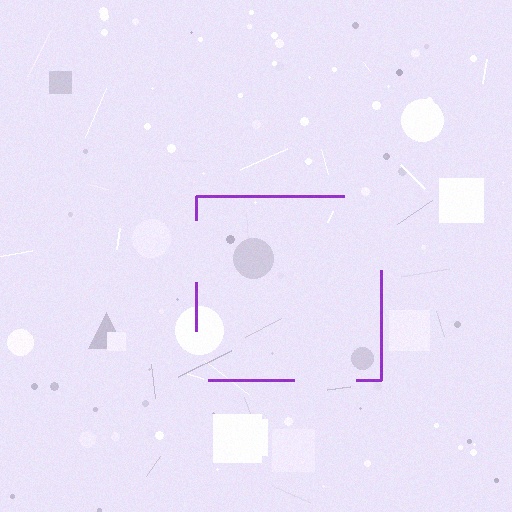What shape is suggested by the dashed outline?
The dashed outline suggests a square.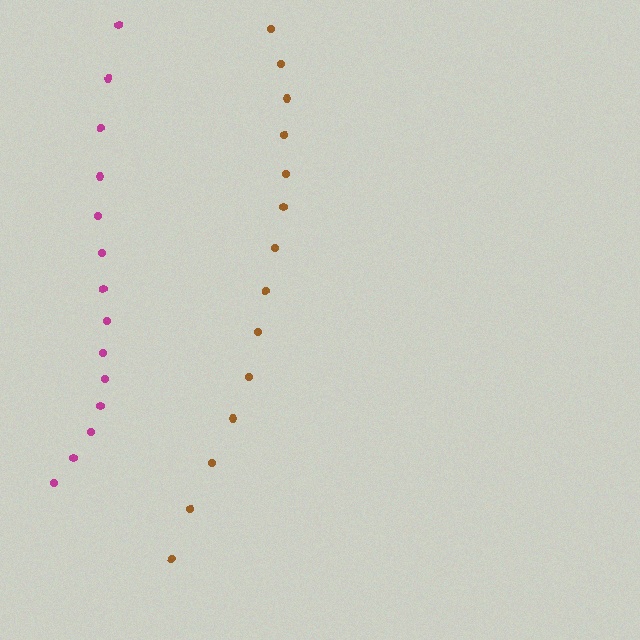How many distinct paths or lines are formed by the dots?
There are 2 distinct paths.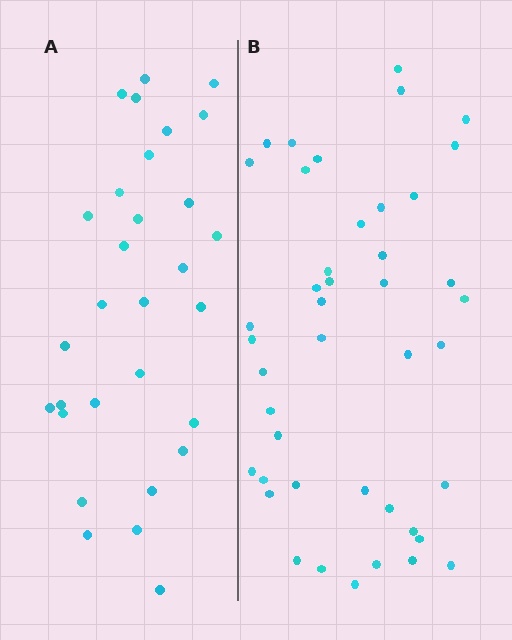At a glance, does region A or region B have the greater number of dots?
Region B (the right region) has more dots.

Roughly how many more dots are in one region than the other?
Region B has approximately 15 more dots than region A.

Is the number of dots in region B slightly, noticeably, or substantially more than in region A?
Region B has noticeably more, but not dramatically so. The ratio is roughly 1.4 to 1.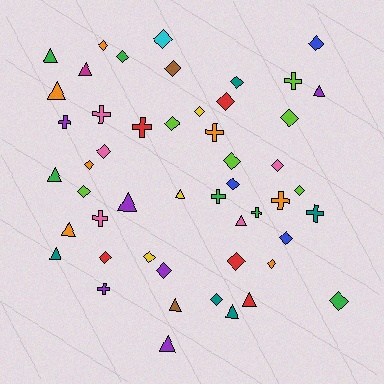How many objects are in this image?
There are 50 objects.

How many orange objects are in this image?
There are 7 orange objects.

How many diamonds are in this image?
There are 25 diamonds.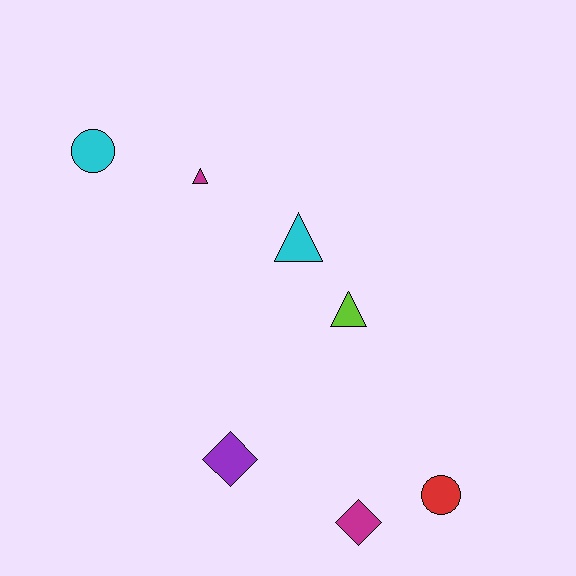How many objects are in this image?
There are 7 objects.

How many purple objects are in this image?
There is 1 purple object.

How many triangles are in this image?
There are 3 triangles.